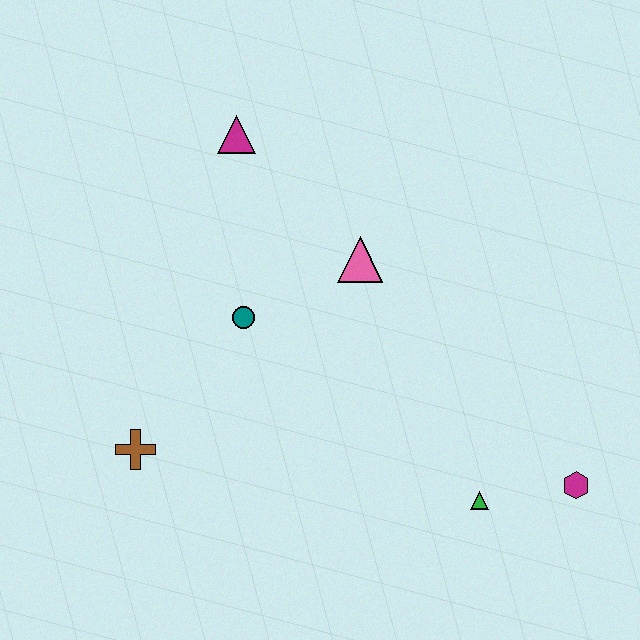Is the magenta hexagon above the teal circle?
No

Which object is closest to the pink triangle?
The teal circle is closest to the pink triangle.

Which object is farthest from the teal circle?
The magenta hexagon is farthest from the teal circle.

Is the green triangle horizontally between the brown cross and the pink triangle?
No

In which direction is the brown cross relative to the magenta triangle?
The brown cross is below the magenta triangle.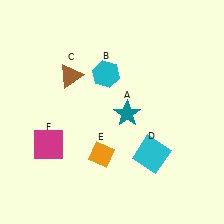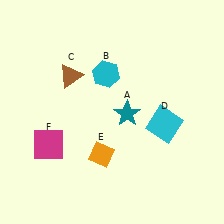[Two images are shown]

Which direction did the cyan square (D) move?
The cyan square (D) moved up.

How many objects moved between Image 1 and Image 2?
1 object moved between the two images.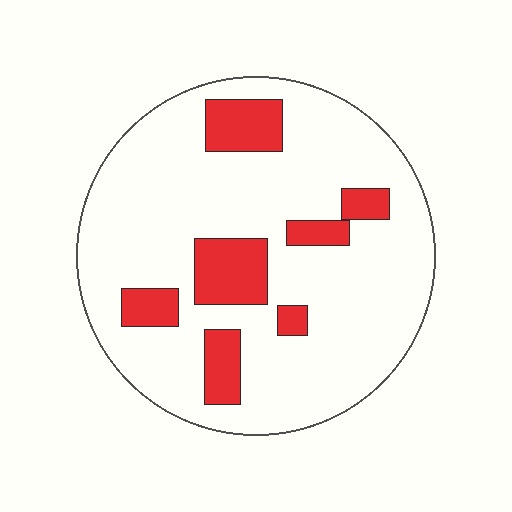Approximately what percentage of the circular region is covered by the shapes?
Approximately 20%.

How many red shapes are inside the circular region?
7.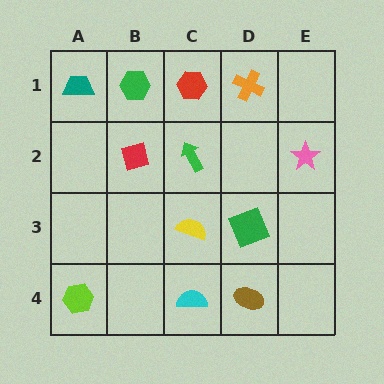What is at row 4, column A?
A lime hexagon.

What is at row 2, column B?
A red square.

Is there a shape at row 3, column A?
No, that cell is empty.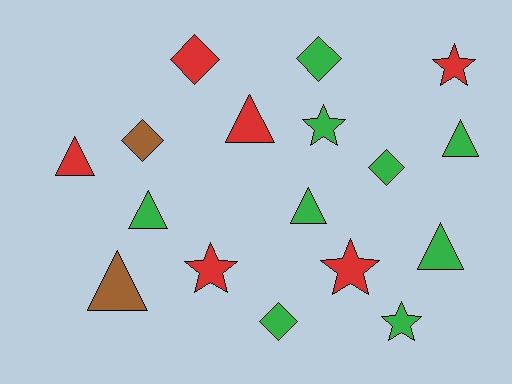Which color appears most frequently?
Green, with 9 objects.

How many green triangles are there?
There are 4 green triangles.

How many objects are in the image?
There are 17 objects.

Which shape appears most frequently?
Triangle, with 7 objects.